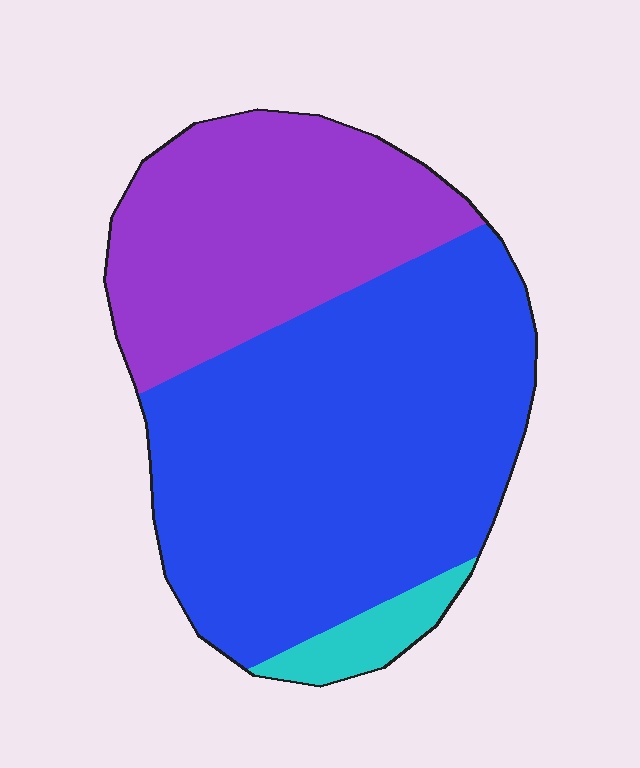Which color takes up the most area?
Blue, at roughly 60%.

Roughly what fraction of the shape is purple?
Purple takes up about one third (1/3) of the shape.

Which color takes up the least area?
Cyan, at roughly 5%.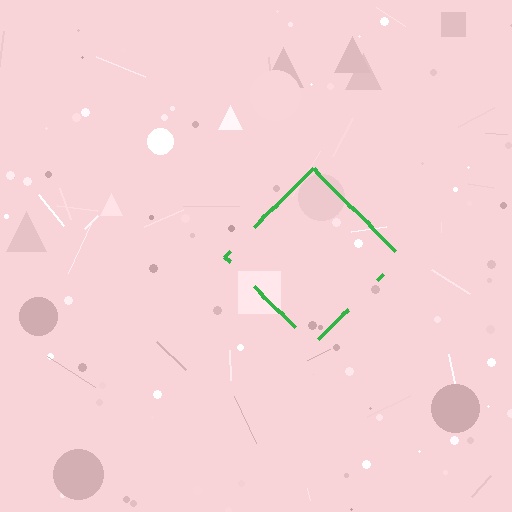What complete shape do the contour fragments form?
The contour fragments form a diamond.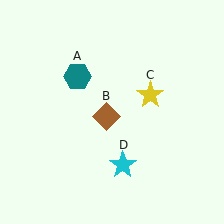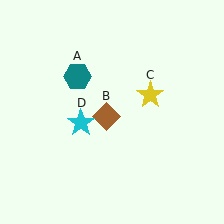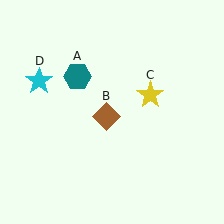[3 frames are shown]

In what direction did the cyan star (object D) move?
The cyan star (object D) moved up and to the left.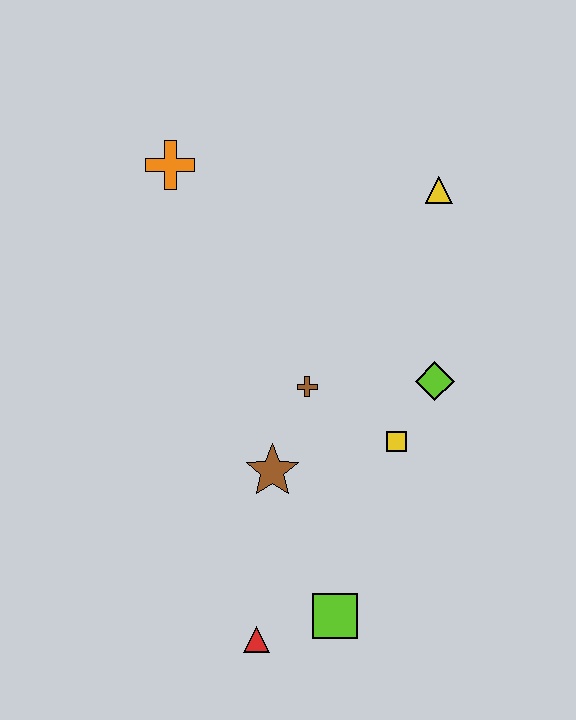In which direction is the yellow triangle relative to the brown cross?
The yellow triangle is above the brown cross.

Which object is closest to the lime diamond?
The yellow square is closest to the lime diamond.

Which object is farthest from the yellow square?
The orange cross is farthest from the yellow square.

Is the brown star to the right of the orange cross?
Yes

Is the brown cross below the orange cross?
Yes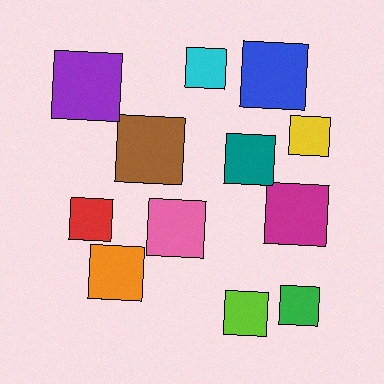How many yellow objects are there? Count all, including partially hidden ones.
There is 1 yellow object.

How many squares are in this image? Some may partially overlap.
There are 12 squares.